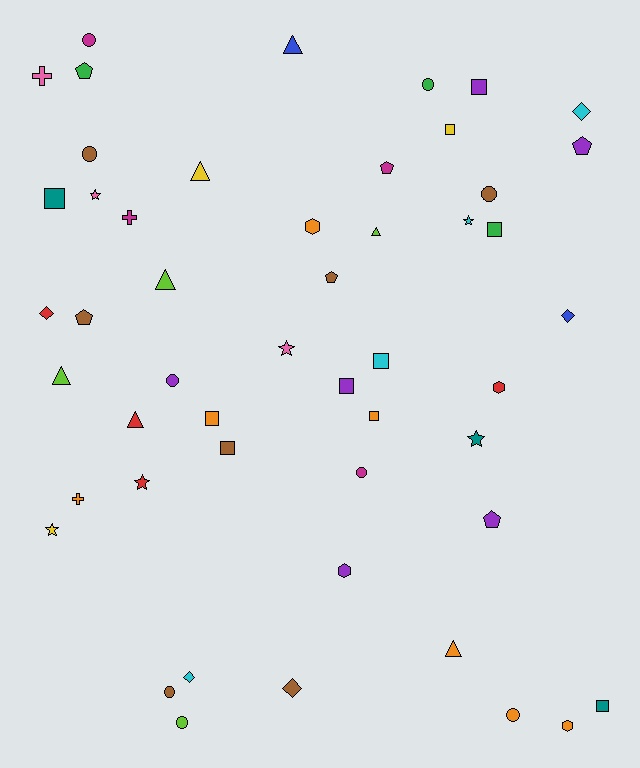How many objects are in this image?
There are 50 objects.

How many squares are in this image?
There are 10 squares.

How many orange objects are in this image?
There are 7 orange objects.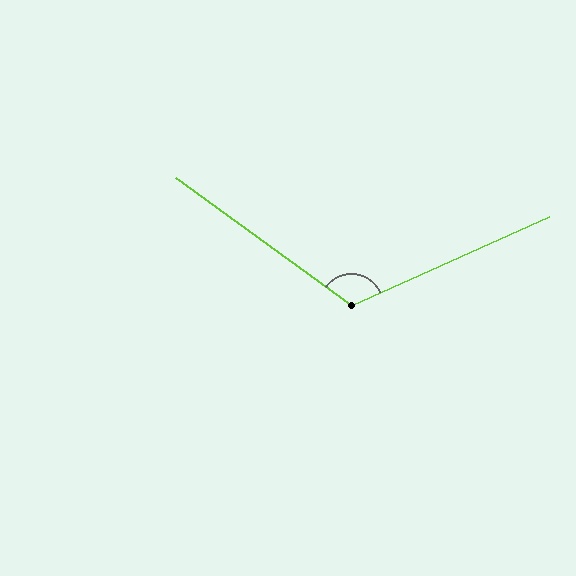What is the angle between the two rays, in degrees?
Approximately 120 degrees.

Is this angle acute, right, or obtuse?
It is obtuse.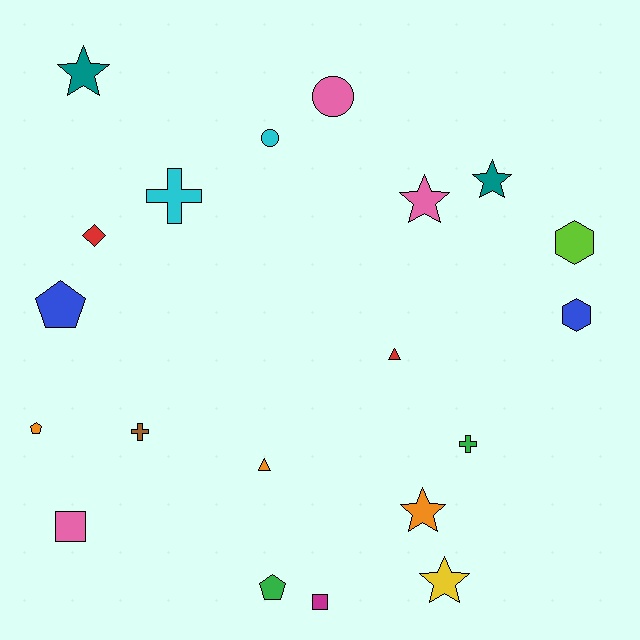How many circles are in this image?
There are 2 circles.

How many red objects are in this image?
There are 2 red objects.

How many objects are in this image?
There are 20 objects.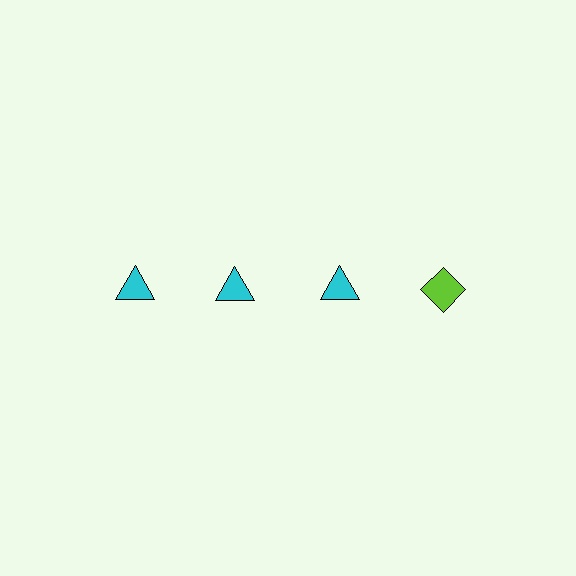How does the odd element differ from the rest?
It differs in both color (lime instead of cyan) and shape (diamond instead of triangle).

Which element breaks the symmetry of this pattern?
The lime diamond in the top row, second from right column breaks the symmetry. All other shapes are cyan triangles.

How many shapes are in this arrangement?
There are 4 shapes arranged in a grid pattern.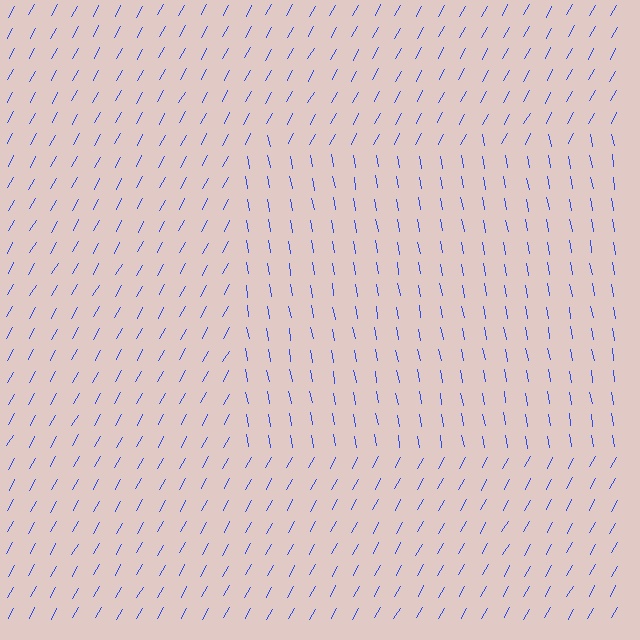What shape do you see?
I see a rectangle.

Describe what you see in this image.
The image is filled with small blue line segments. A rectangle region in the image has lines oriented differently from the surrounding lines, creating a visible texture boundary.